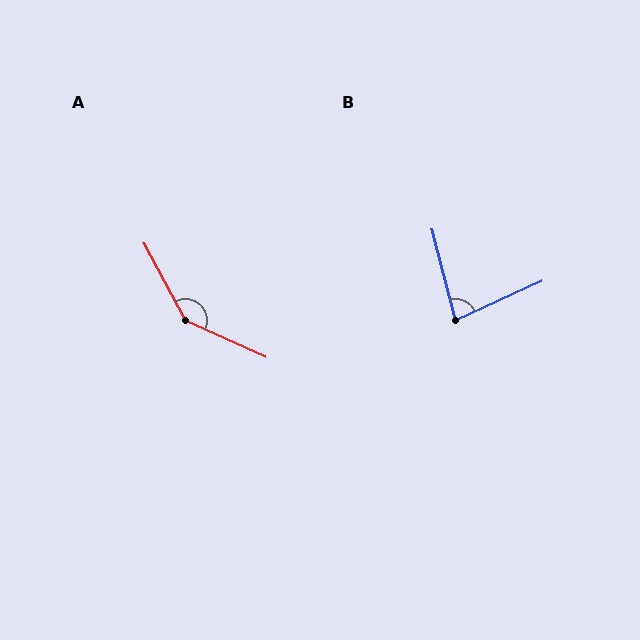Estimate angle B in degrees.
Approximately 80 degrees.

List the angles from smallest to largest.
B (80°), A (143°).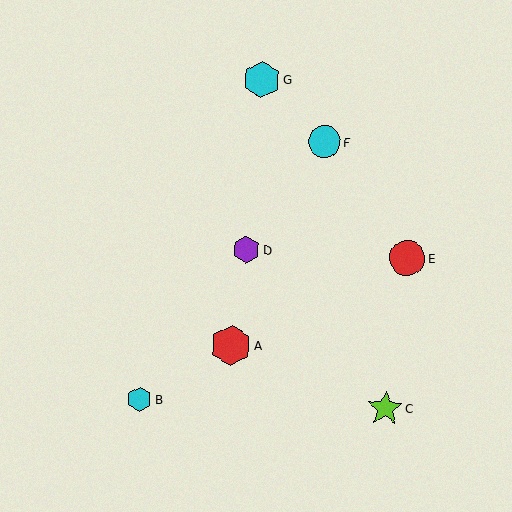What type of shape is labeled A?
Shape A is a red hexagon.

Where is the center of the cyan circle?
The center of the cyan circle is at (324, 142).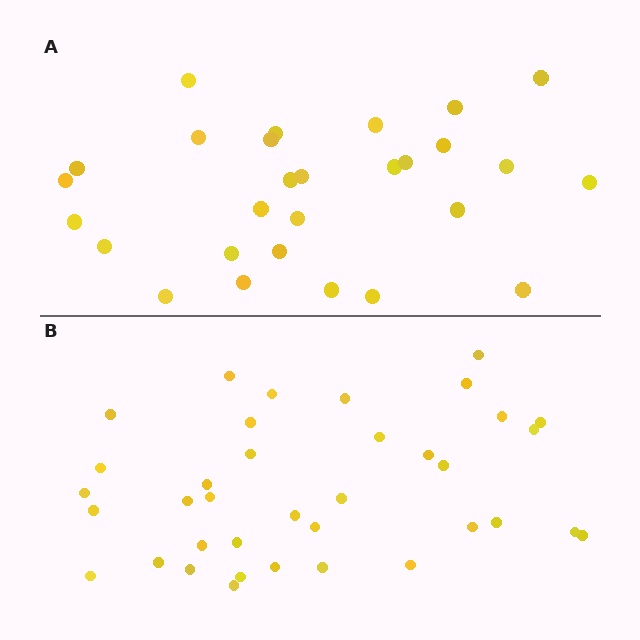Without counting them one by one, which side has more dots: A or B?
Region B (the bottom region) has more dots.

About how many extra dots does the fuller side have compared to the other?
Region B has roughly 8 or so more dots than region A.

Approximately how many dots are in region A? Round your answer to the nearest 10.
About 30 dots. (The exact count is 28, which rounds to 30.)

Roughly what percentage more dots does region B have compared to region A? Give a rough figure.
About 30% more.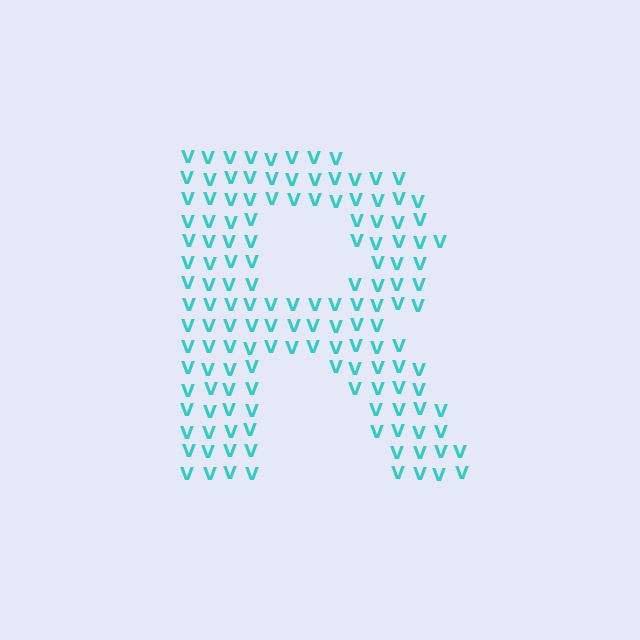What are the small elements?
The small elements are letter V's.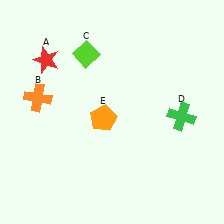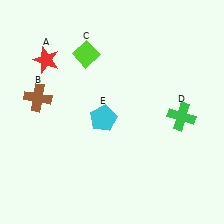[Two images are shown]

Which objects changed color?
B changed from orange to brown. E changed from orange to cyan.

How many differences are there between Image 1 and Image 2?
There are 2 differences between the two images.